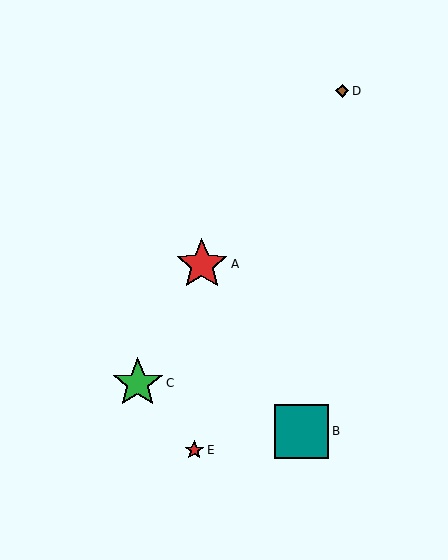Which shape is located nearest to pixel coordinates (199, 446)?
The red star (labeled E) at (194, 450) is nearest to that location.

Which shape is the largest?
The teal square (labeled B) is the largest.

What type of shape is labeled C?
Shape C is a green star.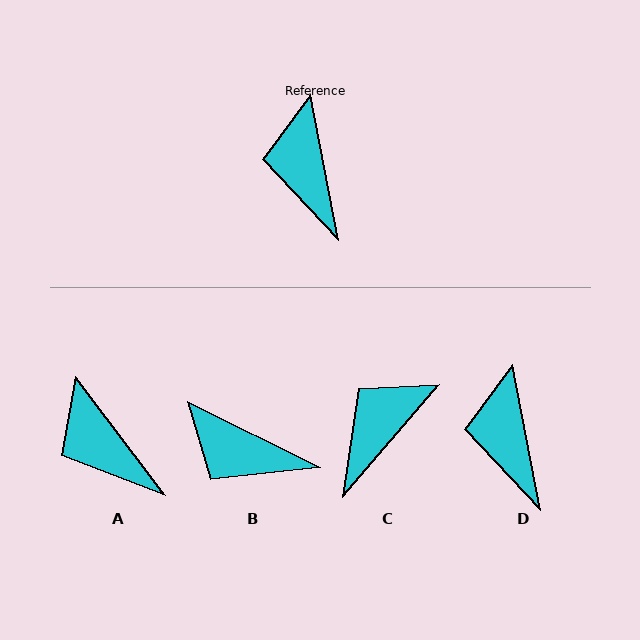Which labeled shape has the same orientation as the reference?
D.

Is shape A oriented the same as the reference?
No, it is off by about 26 degrees.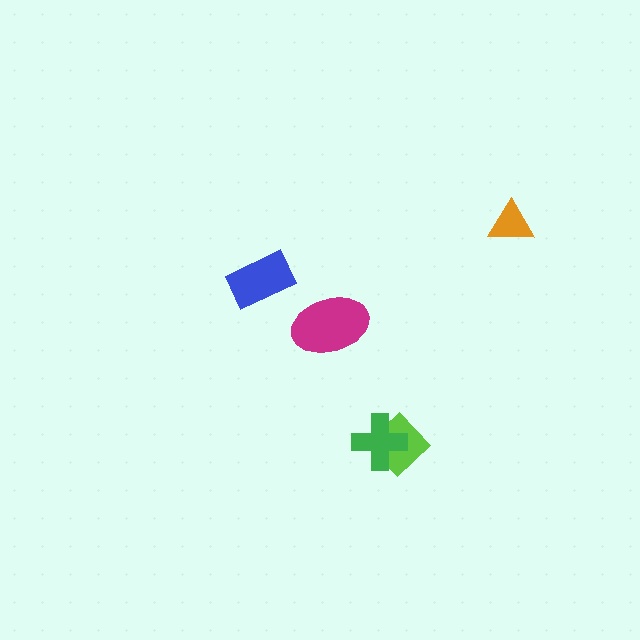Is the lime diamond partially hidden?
Yes, it is partially covered by another shape.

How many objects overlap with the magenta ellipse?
0 objects overlap with the magenta ellipse.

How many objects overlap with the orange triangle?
0 objects overlap with the orange triangle.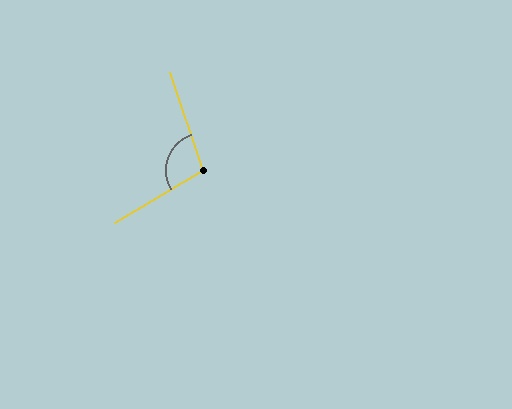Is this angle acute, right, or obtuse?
It is obtuse.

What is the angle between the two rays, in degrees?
Approximately 102 degrees.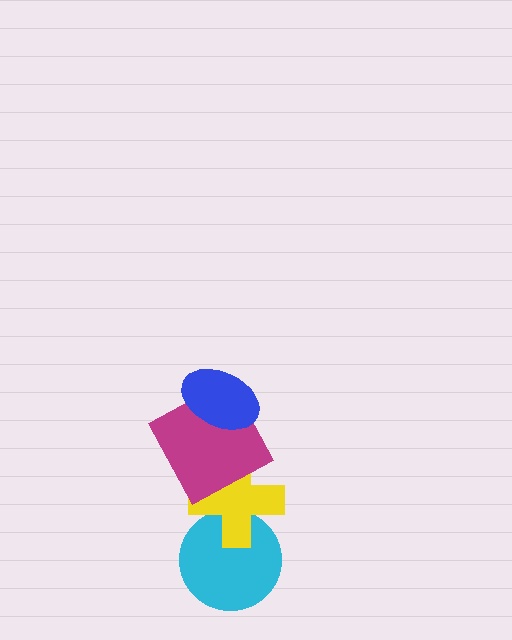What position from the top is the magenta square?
The magenta square is 2nd from the top.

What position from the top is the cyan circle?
The cyan circle is 4th from the top.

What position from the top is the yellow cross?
The yellow cross is 3rd from the top.